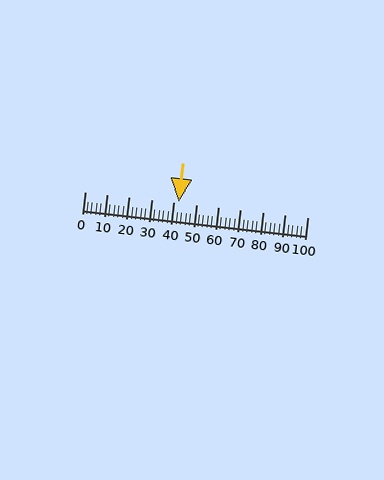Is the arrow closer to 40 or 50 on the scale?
The arrow is closer to 40.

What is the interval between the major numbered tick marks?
The major tick marks are spaced 10 units apart.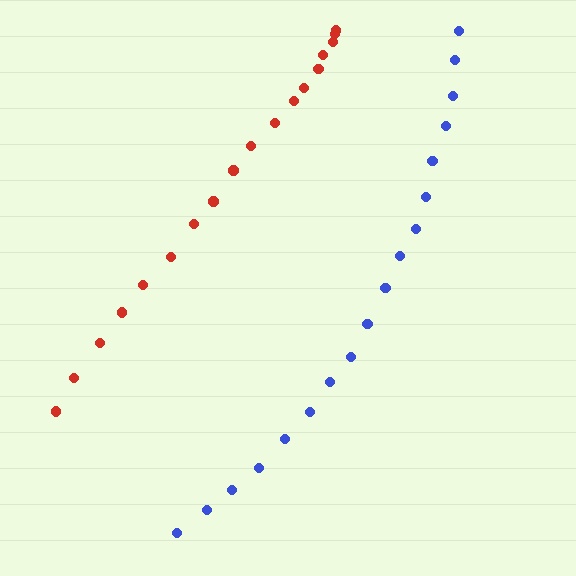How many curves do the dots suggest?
There are 2 distinct paths.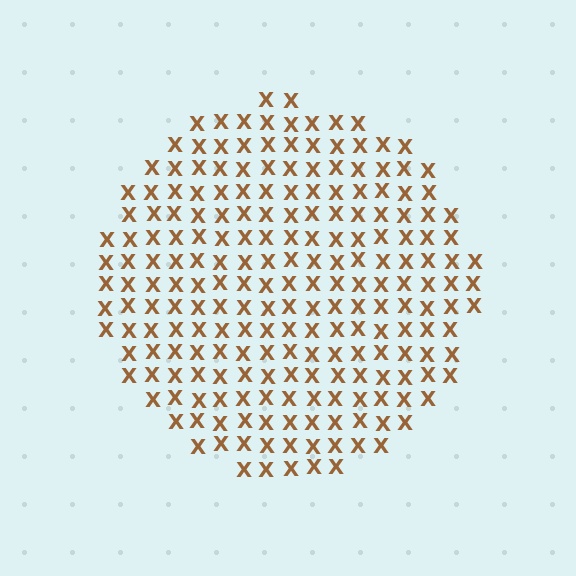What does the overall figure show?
The overall figure shows a circle.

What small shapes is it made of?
It is made of small letter X's.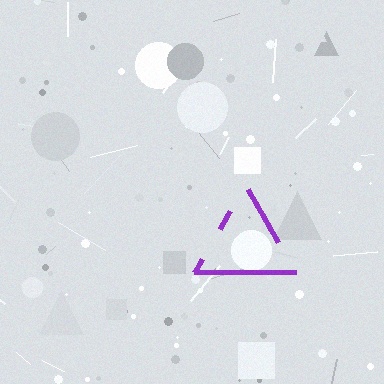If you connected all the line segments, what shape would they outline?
They would outline a triangle.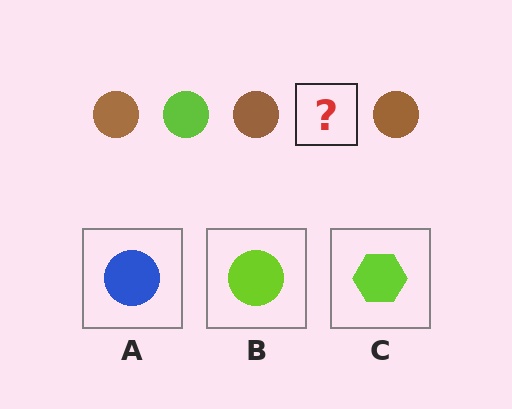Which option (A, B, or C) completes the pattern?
B.